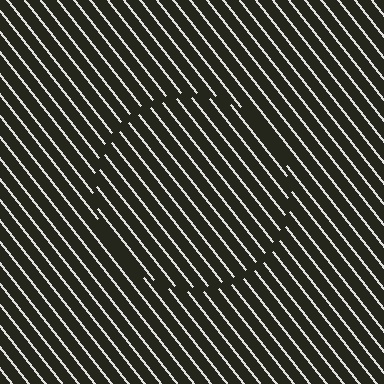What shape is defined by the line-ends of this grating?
An illusory circle. The interior of the shape contains the same grating, shifted by half a period — the contour is defined by the phase discontinuity where line-ends from the inner and outer gratings abut.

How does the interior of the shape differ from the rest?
The interior of the shape contains the same grating, shifted by half a period — the contour is defined by the phase discontinuity where line-ends from the inner and outer gratings abut.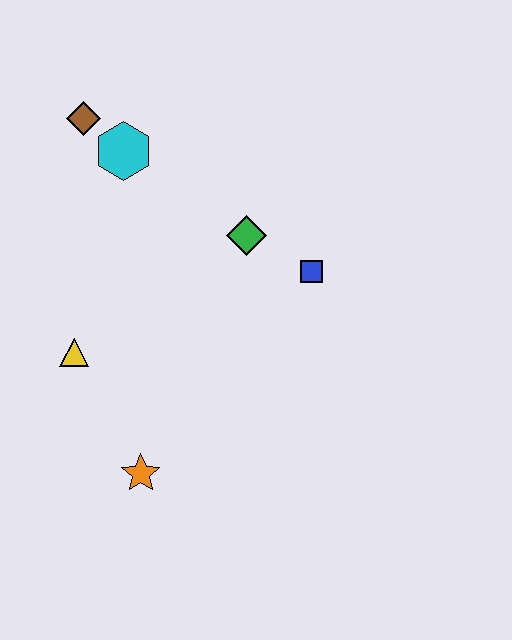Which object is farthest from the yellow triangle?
The blue square is farthest from the yellow triangle.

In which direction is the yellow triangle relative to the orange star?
The yellow triangle is above the orange star.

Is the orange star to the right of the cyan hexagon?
Yes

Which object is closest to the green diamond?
The blue square is closest to the green diamond.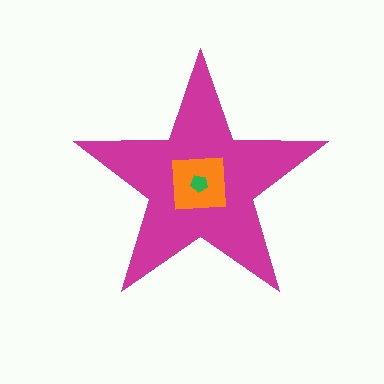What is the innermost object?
The green pentagon.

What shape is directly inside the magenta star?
The orange square.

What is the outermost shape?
The magenta star.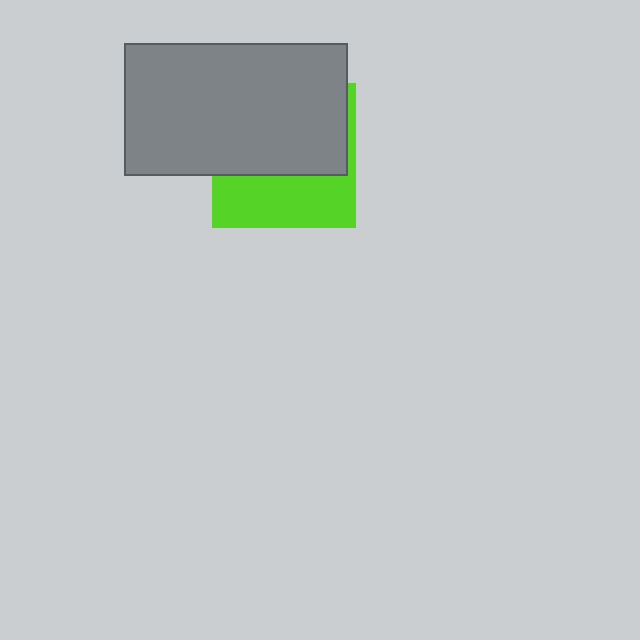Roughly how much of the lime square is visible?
A small part of it is visible (roughly 40%).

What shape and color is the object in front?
The object in front is a gray rectangle.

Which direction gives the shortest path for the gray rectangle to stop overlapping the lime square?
Moving up gives the shortest separation.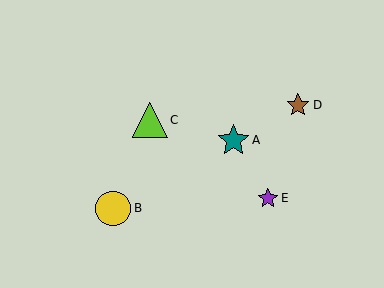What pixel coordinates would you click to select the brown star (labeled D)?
Click at (298, 105) to select the brown star D.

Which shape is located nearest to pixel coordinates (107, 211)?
The yellow circle (labeled B) at (113, 208) is nearest to that location.